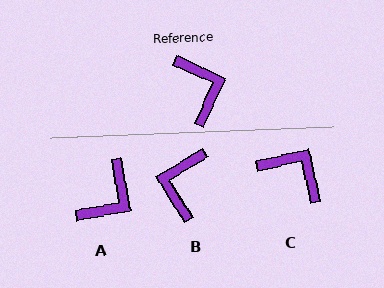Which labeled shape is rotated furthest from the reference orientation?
B, about 146 degrees away.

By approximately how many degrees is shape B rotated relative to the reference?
Approximately 146 degrees counter-clockwise.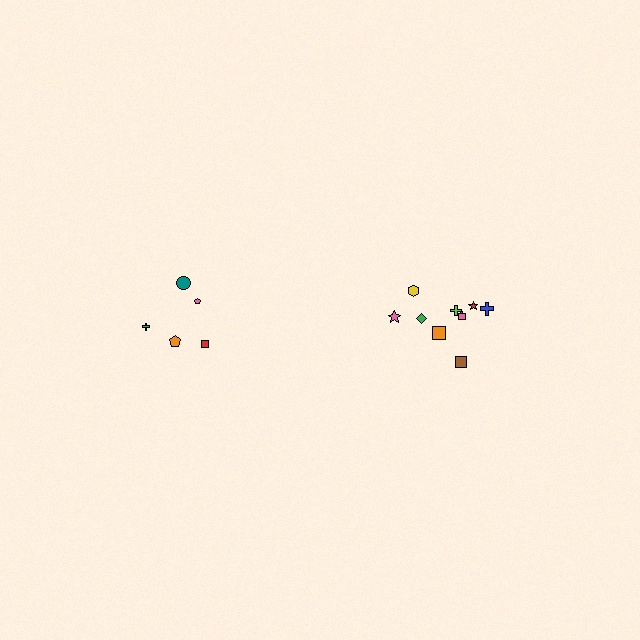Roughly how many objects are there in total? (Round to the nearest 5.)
Roughly 15 objects in total.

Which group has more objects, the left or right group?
The right group.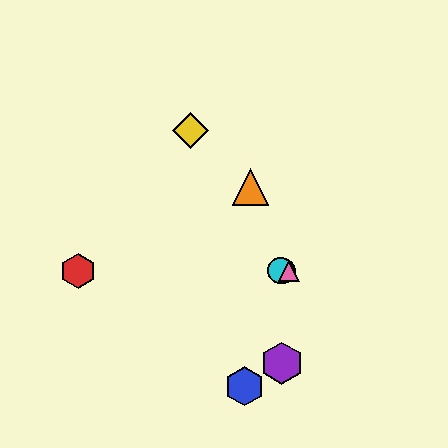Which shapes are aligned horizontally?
The red hexagon, the green circle, the cyan circle, the pink triangle are aligned horizontally.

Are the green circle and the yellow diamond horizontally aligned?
No, the green circle is at y≈271 and the yellow diamond is at y≈131.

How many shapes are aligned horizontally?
4 shapes (the red hexagon, the green circle, the cyan circle, the pink triangle) are aligned horizontally.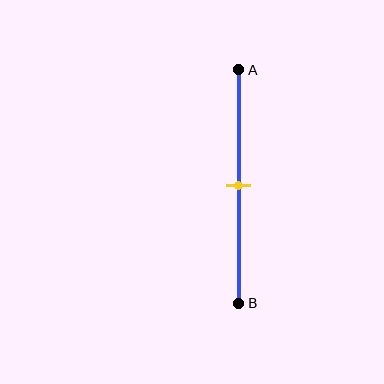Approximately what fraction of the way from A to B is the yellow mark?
The yellow mark is approximately 50% of the way from A to B.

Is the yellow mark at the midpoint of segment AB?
Yes, the mark is approximately at the midpoint.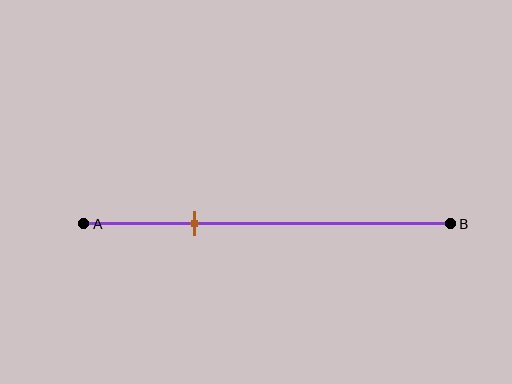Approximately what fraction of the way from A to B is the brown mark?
The brown mark is approximately 30% of the way from A to B.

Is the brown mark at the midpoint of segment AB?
No, the mark is at about 30% from A, not at the 50% midpoint.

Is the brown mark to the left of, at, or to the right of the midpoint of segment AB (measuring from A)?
The brown mark is to the left of the midpoint of segment AB.